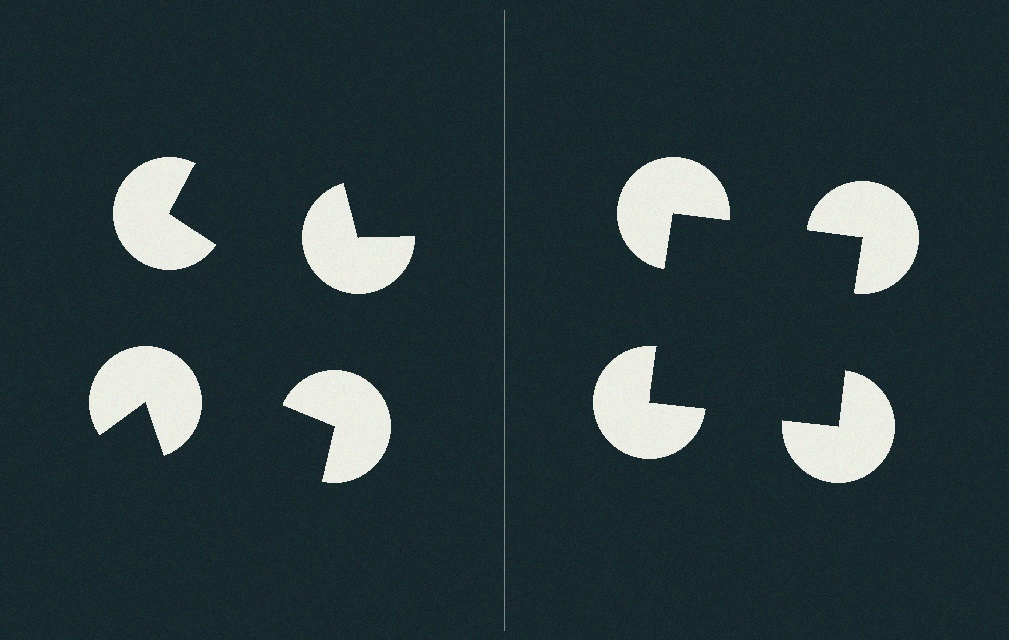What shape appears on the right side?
An illusory square.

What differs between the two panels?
The pac-man discs are positioned identically on both sides; only the wedge orientations differ. On the right they align to a square; on the left they are misaligned.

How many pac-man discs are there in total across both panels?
8 — 4 on each side.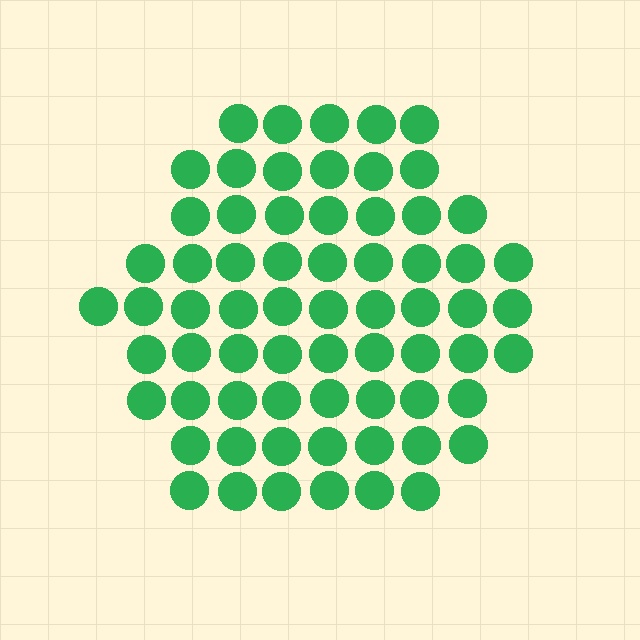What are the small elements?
The small elements are circles.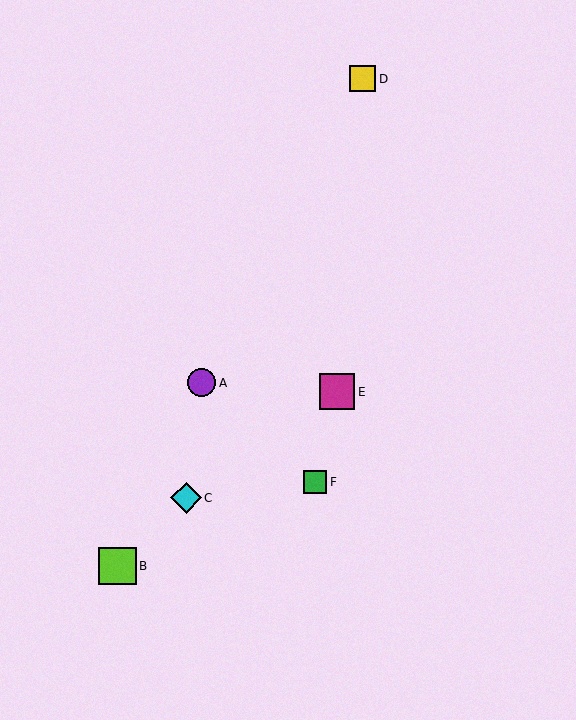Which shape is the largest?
The lime square (labeled B) is the largest.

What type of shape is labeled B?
Shape B is a lime square.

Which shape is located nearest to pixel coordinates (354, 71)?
The yellow square (labeled D) at (363, 79) is nearest to that location.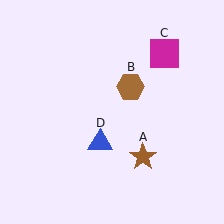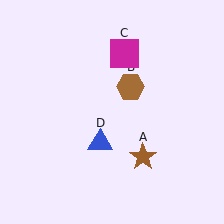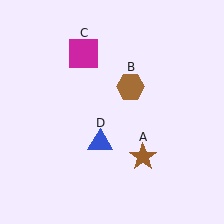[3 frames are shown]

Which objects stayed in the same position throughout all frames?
Brown star (object A) and brown hexagon (object B) and blue triangle (object D) remained stationary.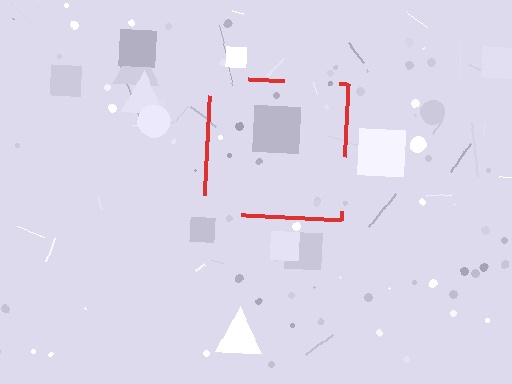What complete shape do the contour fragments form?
The contour fragments form a square.